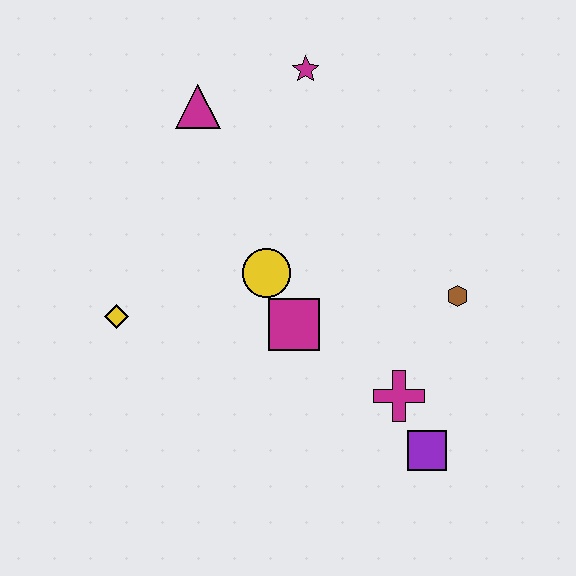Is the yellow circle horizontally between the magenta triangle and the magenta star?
Yes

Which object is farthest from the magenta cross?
The magenta triangle is farthest from the magenta cross.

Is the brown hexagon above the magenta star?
No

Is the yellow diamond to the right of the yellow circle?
No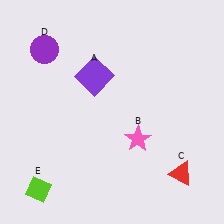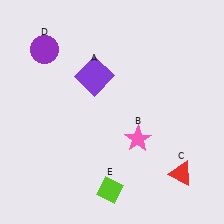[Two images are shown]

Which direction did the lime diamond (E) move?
The lime diamond (E) moved right.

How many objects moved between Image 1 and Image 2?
1 object moved between the two images.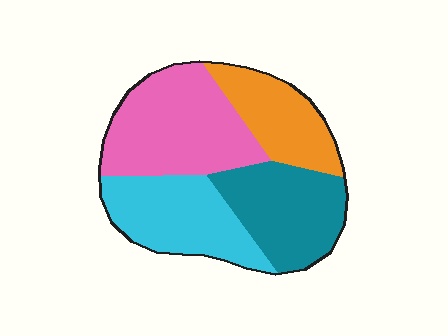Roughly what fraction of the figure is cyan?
Cyan takes up less than a quarter of the figure.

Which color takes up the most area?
Pink, at roughly 30%.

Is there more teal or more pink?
Pink.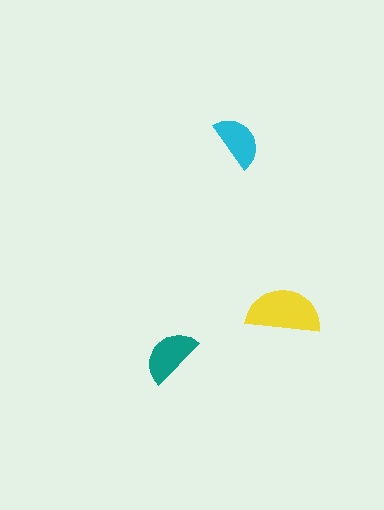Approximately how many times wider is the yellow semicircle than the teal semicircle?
About 1.5 times wider.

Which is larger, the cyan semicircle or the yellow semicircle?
The yellow one.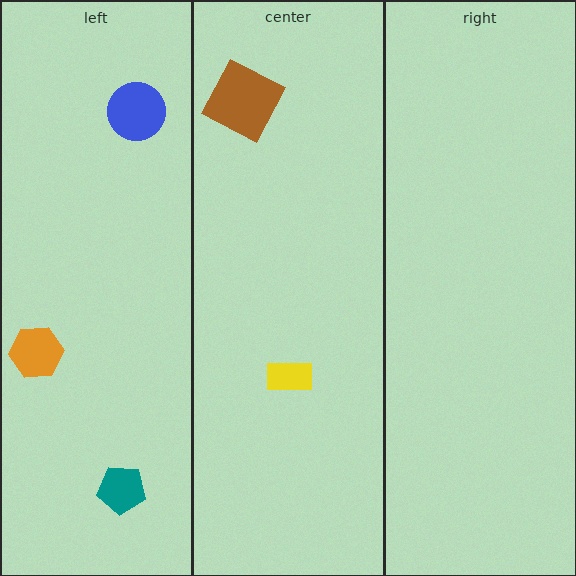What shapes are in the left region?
The orange hexagon, the teal pentagon, the blue circle.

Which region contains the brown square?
The center region.